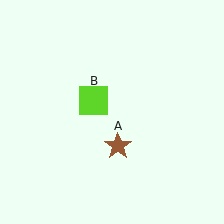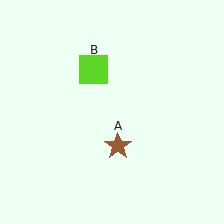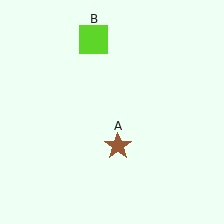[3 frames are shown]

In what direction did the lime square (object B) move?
The lime square (object B) moved up.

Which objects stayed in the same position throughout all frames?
Brown star (object A) remained stationary.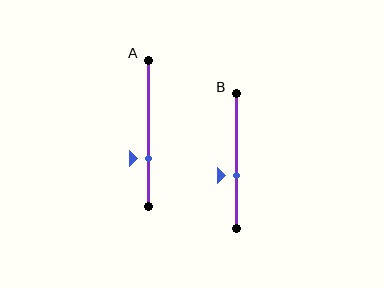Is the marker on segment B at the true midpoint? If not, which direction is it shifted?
No, the marker on segment B is shifted downward by about 11% of the segment length.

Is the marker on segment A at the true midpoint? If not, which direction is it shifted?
No, the marker on segment A is shifted downward by about 17% of the segment length.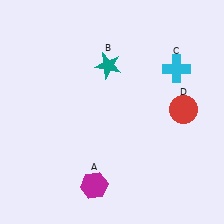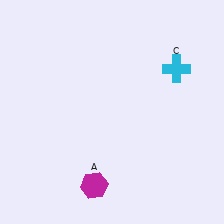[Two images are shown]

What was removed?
The teal star (B), the red circle (D) were removed in Image 2.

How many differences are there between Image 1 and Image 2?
There are 2 differences between the two images.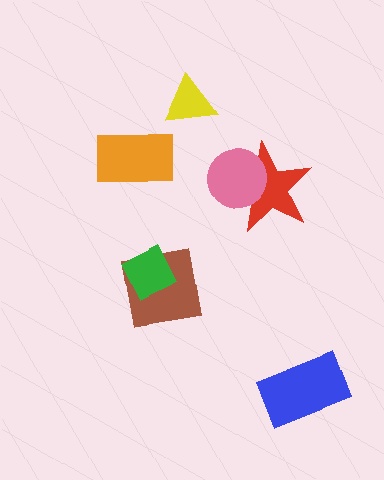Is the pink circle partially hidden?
No, no other shape covers it.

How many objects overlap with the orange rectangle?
0 objects overlap with the orange rectangle.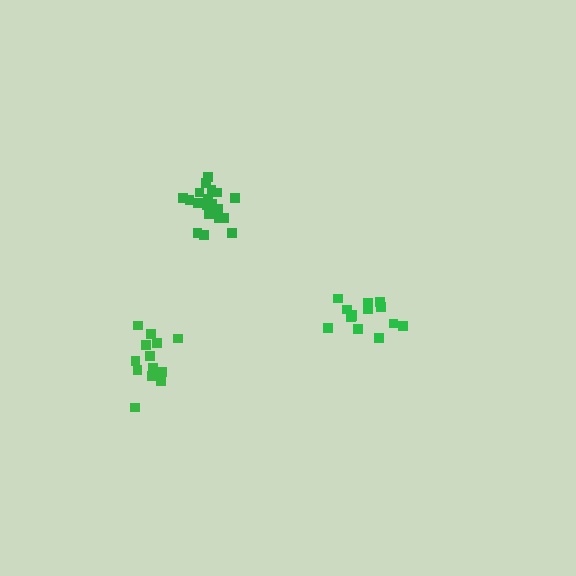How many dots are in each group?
Group 1: 14 dots, Group 2: 19 dots, Group 3: 13 dots (46 total).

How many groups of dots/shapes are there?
There are 3 groups.